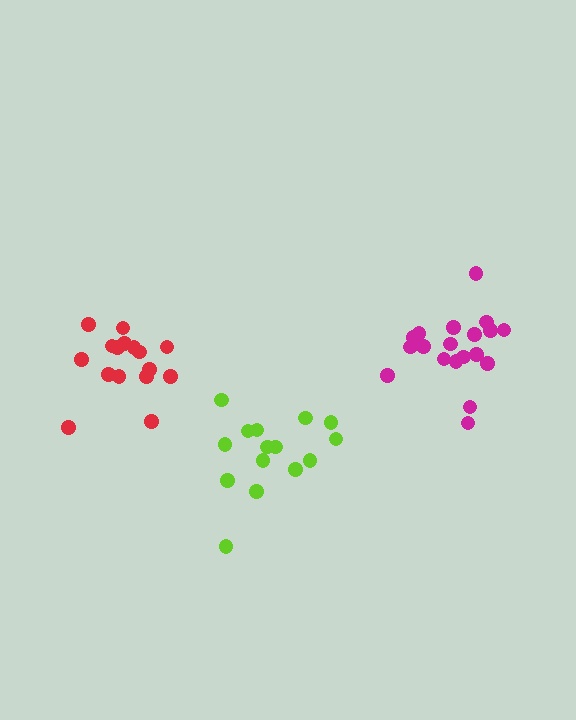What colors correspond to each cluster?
The clusters are colored: lime, red, magenta.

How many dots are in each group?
Group 1: 15 dots, Group 2: 16 dots, Group 3: 19 dots (50 total).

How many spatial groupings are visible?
There are 3 spatial groupings.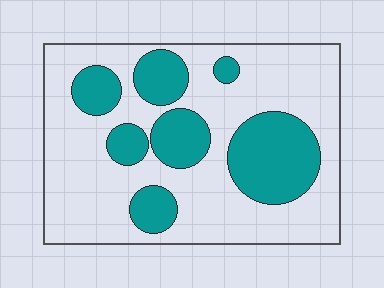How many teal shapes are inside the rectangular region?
7.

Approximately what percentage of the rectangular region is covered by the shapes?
Approximately 30%.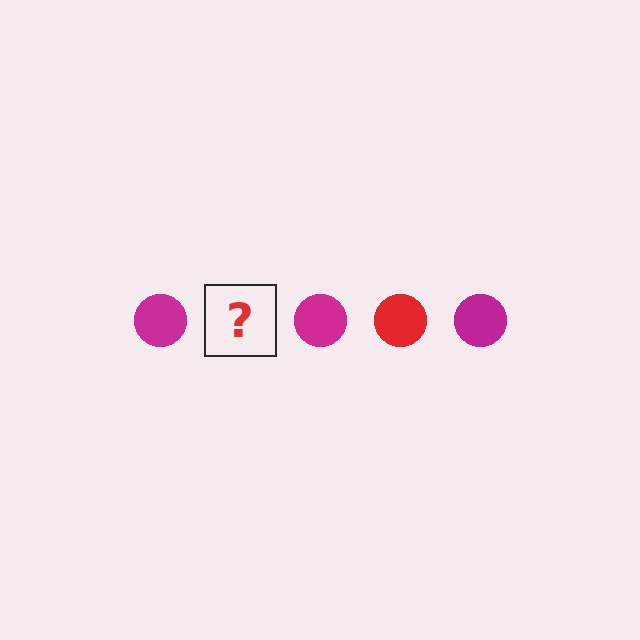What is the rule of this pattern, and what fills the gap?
The rule is that the pattern cycles through magenta, red circles. The gap should be filled with a red circle.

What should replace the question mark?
The question mark should be replaced with a red circle.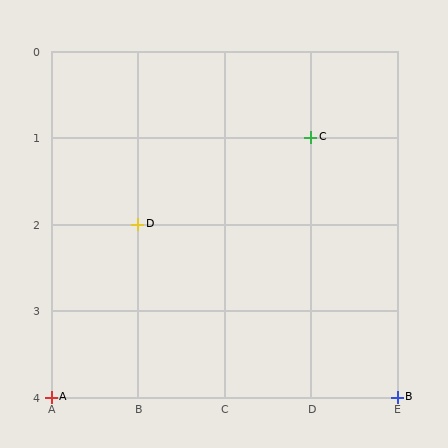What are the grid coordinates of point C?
Point C is at grid coordinates (D, 1).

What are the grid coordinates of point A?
Point A is at grid coordinates (A, 4).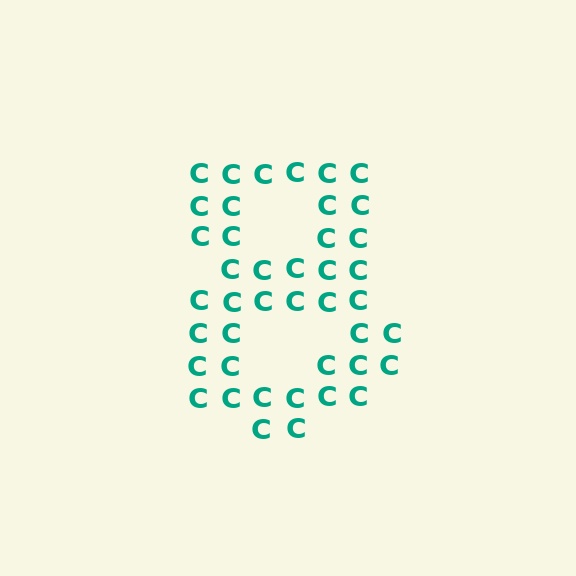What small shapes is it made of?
It is made of small letter C's.